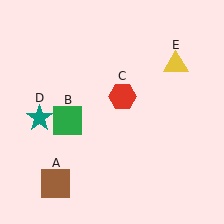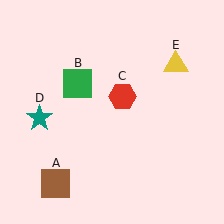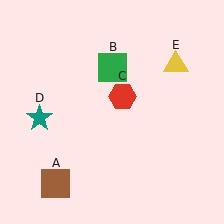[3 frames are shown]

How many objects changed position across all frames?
1 object changed position: green square (object B).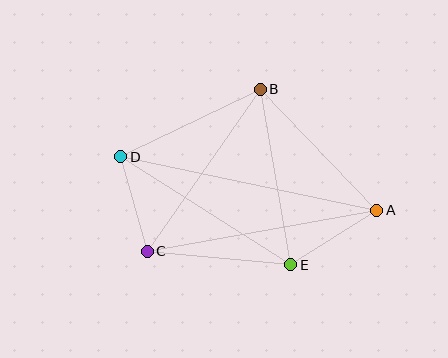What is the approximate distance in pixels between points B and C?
The distance between B and C is approximately 197 pixels.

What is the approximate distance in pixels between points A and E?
The distance between A and E is approximately 102 pixels.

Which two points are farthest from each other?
Points A and D are farthest from each other.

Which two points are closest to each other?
Points C and D are closest to each other.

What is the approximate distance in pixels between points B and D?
The distance between B and D is approximately 155 pixels.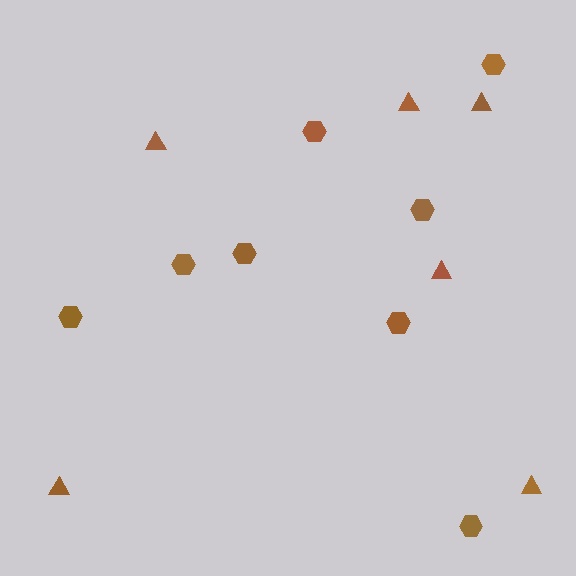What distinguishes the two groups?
There are 2 groups: one group of hexagons (8) and one group of triangles (6).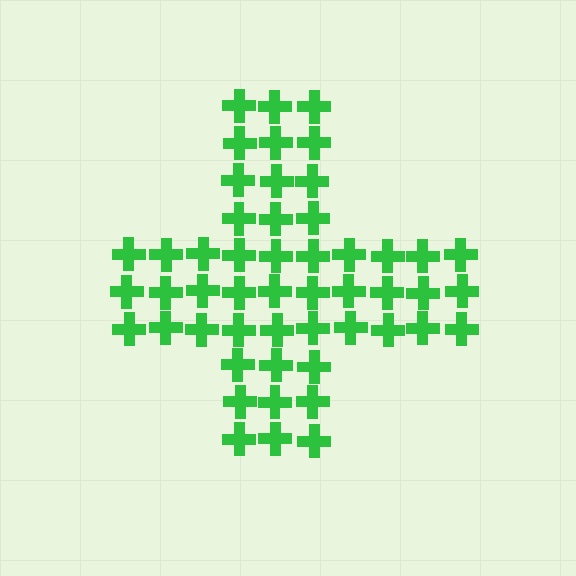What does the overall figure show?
The overall figure shows a cross.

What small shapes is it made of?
It is made of small crosses.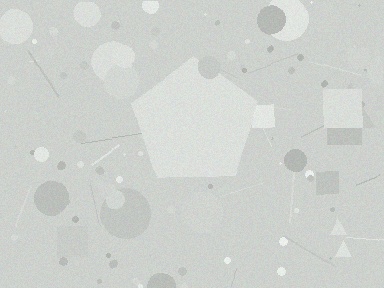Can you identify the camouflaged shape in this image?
The camouflaged shape is a pentagon.